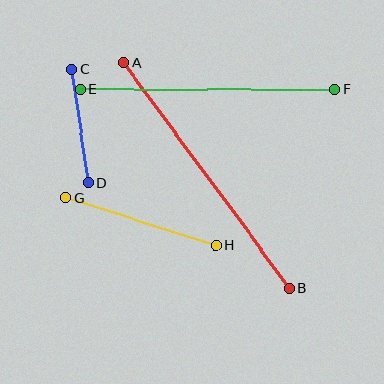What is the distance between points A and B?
The distance is approximately 280 pixels.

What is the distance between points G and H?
The distance is approximately 157 pixels.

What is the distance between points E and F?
The distance is approximately 254 pixels.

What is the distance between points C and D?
The distance is approximately 115 pixels.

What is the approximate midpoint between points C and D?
The midpoint is at approximately (80, 126) pixels.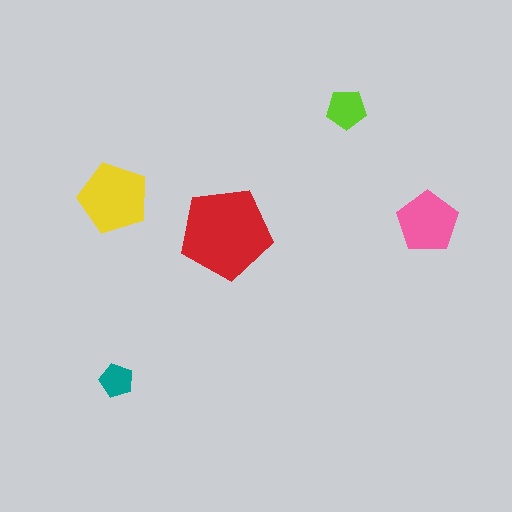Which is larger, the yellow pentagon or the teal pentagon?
The yellow one.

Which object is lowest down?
The teal pentagon is bottommost.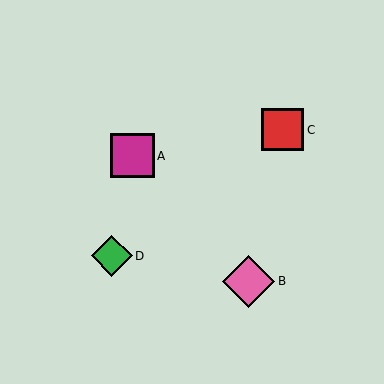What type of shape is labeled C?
Shape C is a red square.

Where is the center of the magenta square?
The center of the magenta square is at (132, 156).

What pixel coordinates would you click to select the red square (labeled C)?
Click at (283, 130) to select the red square C.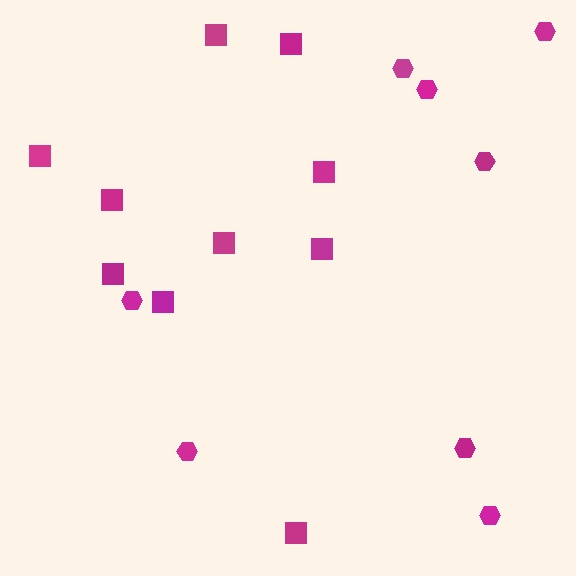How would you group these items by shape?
There are 2 groups: one group of squares (10) and one group of hexagons (8).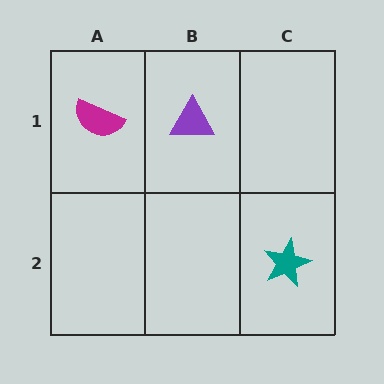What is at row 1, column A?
A magenta semicircle.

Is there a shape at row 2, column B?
No, that cell is empty.